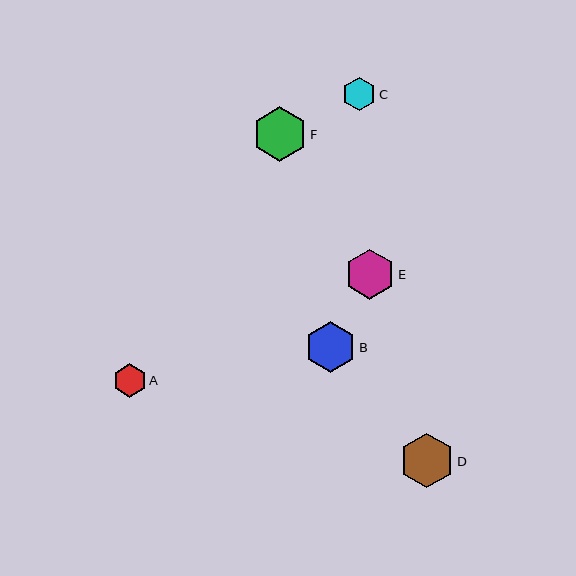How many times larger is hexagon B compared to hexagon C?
Hexagon B is approximately 1.5 times the size of hexagon C.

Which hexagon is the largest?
Hexagon F is the largest with a size of approximately 55 pixels.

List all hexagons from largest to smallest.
From largest to smallest: F, D, B, E, C, A.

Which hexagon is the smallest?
Hexagon A is the smallest with a size of approximately 33 pixels.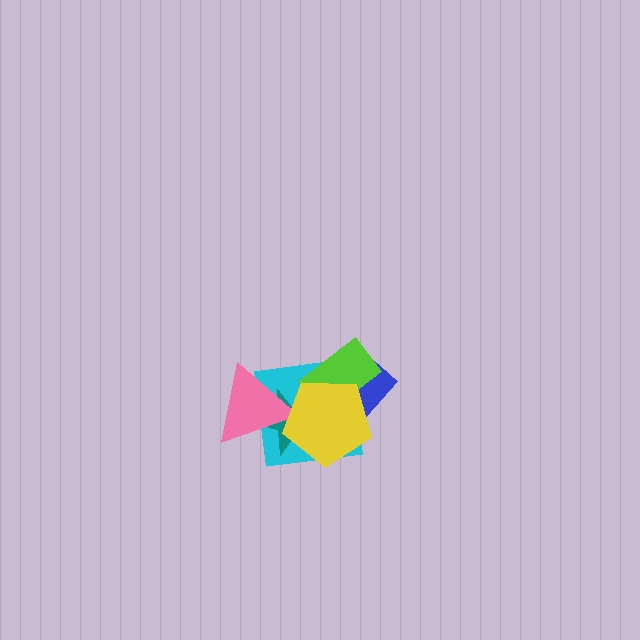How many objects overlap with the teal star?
4 objects overlap with the teal star.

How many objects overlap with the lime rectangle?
3 objects overlap with the lime rectangle.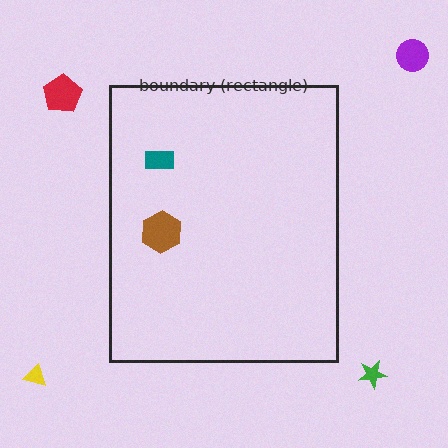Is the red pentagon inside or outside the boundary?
Outside.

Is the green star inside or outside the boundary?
Outside.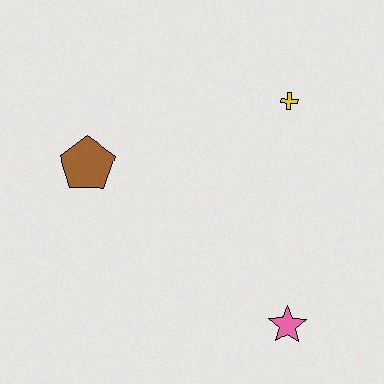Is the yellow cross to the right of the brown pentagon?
Yes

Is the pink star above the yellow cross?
No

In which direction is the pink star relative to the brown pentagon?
The pink star is to the right of the brown pentagon.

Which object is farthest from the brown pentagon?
The pink star is farthest from the brown pentagon.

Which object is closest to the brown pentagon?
The yellow cross is closest to the brown pentagon.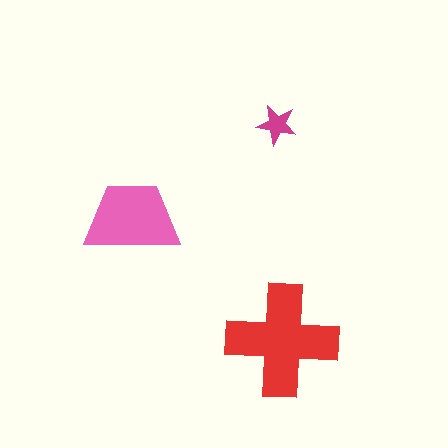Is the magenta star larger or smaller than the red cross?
Smaller.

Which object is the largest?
The red cross.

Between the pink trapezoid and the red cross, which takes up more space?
The red cross.